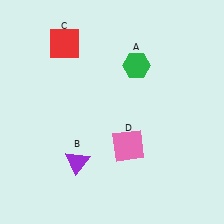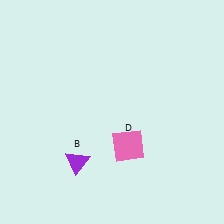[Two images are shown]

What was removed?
The red square (C), the green hexagon (A) were removed in Image 2.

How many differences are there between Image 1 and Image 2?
There are 2 differences between the two images.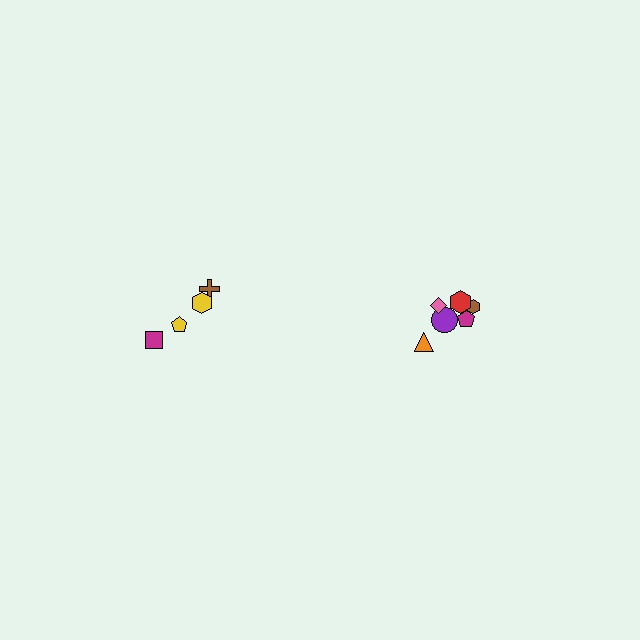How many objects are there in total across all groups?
There are 10 objects.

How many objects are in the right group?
There are 6 objects.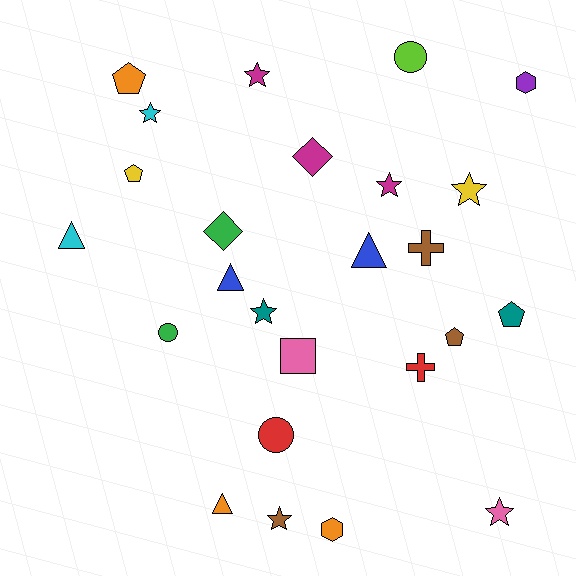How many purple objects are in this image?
There is 1 purple object.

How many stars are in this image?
There are 7 stars.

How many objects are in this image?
There are 25 objects.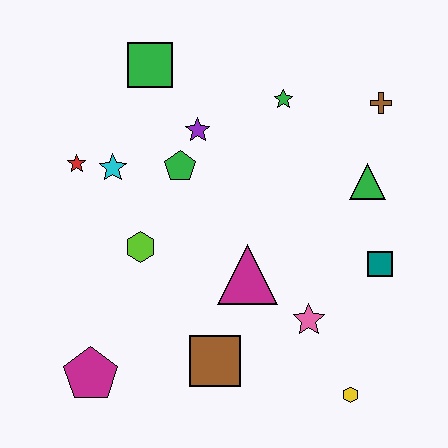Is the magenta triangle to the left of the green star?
Yes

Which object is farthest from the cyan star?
The yellow hexagon is farthest from the cyan star.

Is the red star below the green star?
Yes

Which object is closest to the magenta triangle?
The pink star is closest to the magenta triangle.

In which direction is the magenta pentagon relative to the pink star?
The magenta pentagon is to the left of the pink star.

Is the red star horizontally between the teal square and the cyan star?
No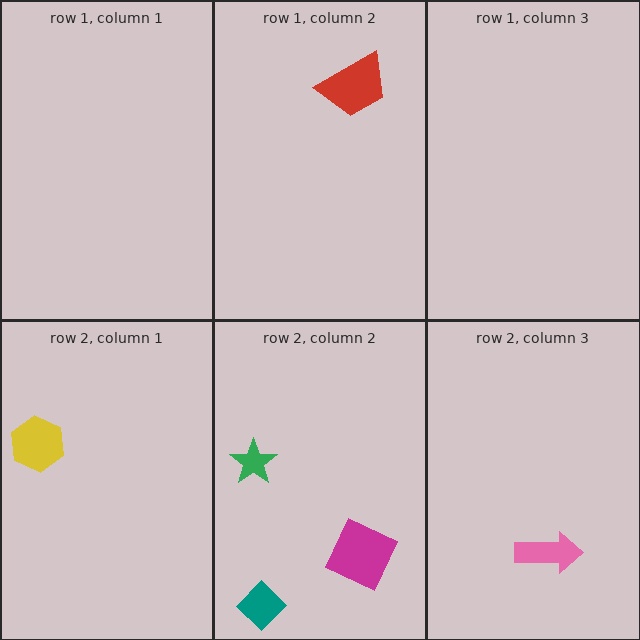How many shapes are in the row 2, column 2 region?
3.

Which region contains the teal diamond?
The row 2, column 2 region.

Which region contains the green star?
The row 2, column 2 region.